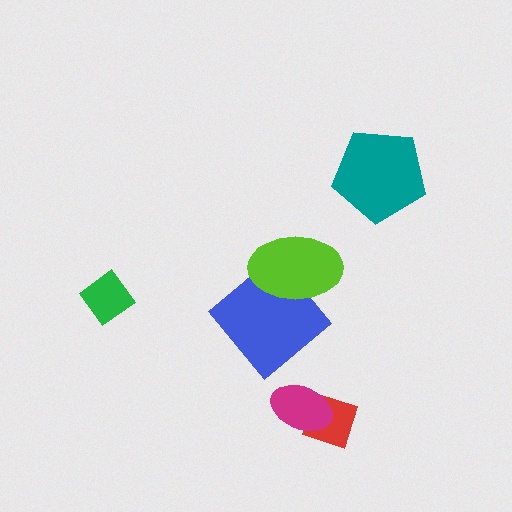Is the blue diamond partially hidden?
Yes, it is partially covered by another shape.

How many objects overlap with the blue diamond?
1 object overlaps with the blue diamond.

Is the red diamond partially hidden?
Yes, it is partially covered by another shape.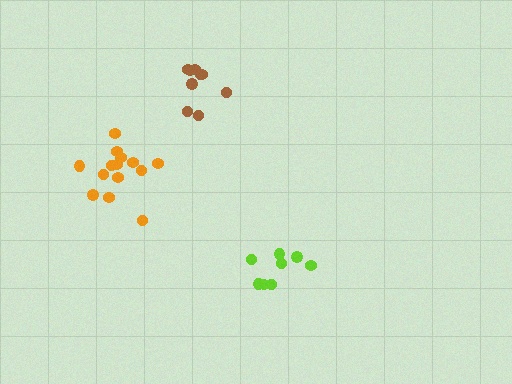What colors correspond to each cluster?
The clusters are colored: orange, brown, lime.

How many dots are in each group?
Group 1: 14 dots, Group 2: 9 dots, Group 3: 8 dots (31 total).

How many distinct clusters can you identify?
There are 3 distinct clusters.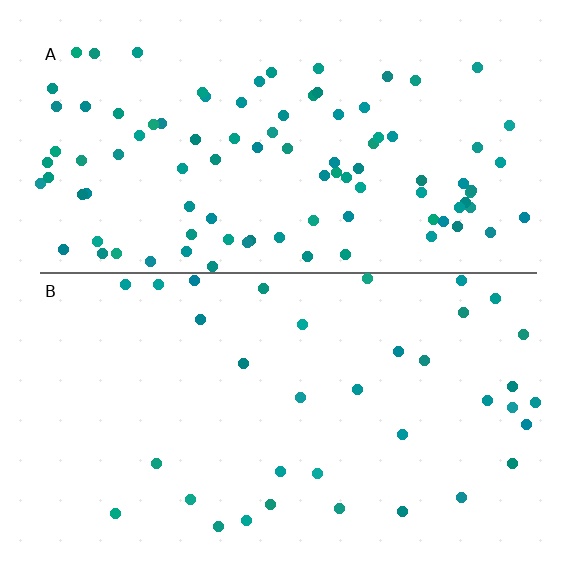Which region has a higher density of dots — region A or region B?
A (the top).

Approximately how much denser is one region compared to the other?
Approximately 2.8× — region A over region B.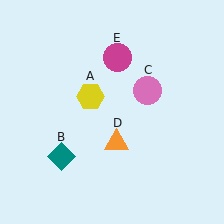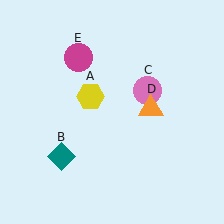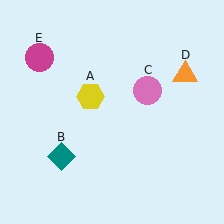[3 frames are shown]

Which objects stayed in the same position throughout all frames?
Yellow hexagon (object A) and teal diamond (object B) and pink circle (object C) remained stationary.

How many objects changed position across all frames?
2 objects changed position: orange triangle (object D), magenta circle (object E).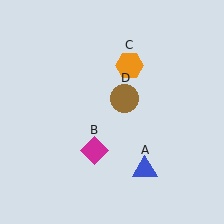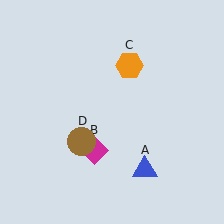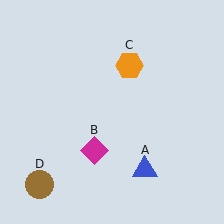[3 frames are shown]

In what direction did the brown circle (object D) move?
The brown circle (object D) moved down and to the left.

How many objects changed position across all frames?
1 object changed position: brown circle (object D).